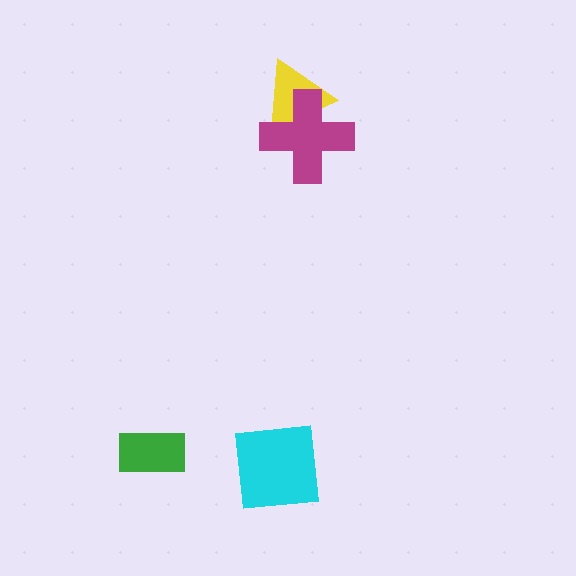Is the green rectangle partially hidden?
No, no other shape covers it.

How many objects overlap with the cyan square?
0 objects overlap with the cyan square.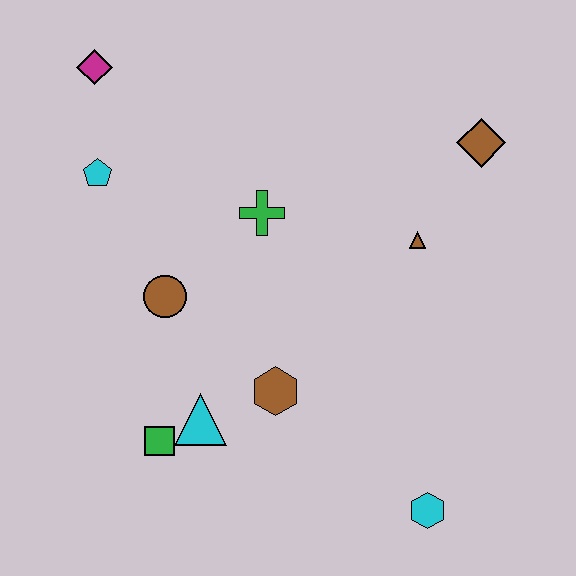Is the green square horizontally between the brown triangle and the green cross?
No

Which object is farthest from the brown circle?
The brown diamond is farthest from the brown circle.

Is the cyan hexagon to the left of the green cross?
No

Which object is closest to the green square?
The cyan triangle is closest to the green square.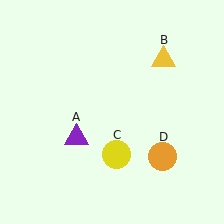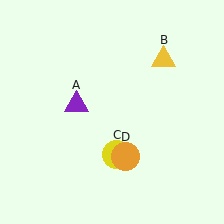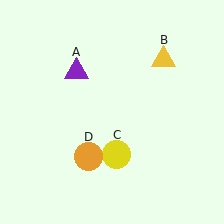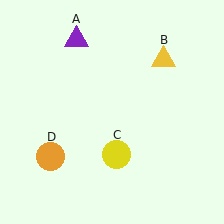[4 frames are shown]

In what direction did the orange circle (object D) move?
The orange circle (object D) moved left.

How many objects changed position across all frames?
2 objects changed position: purple triangle (object A), orange circle (object D).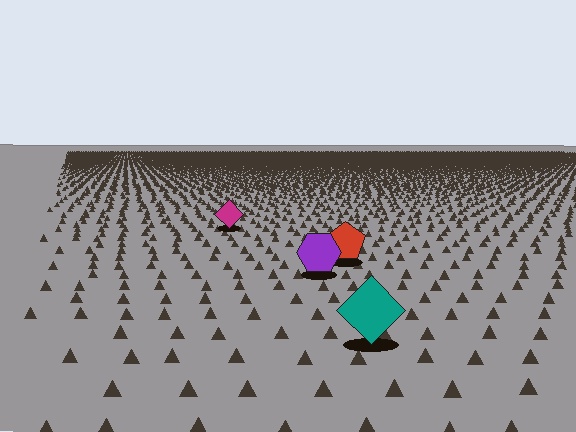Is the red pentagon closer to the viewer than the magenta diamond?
Yes. The red pentagon is closer — you can tell from the texture gradient: the ground texture is coarser near it.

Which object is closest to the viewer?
The teal diamond is closest. The texture marks near it are larger and more spread out.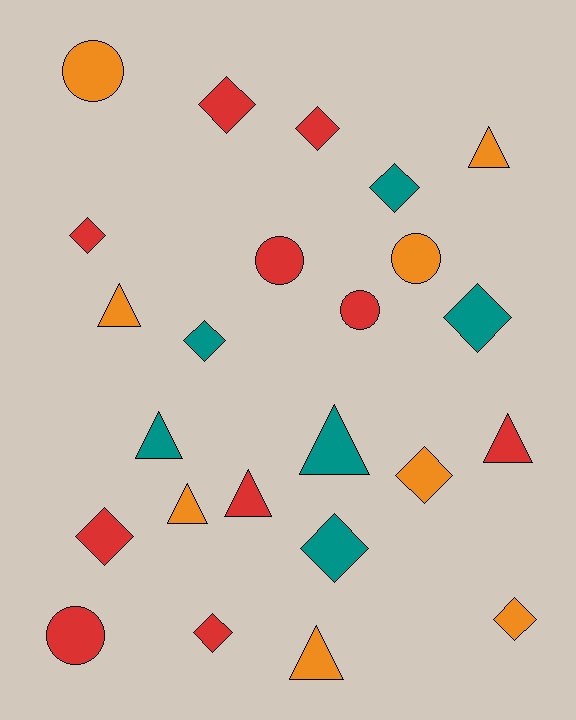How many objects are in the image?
There are 24 objects.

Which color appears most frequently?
Red, with 10 objects.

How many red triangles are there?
There are 2 red triangles.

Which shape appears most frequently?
Diamond, with 11 objects.